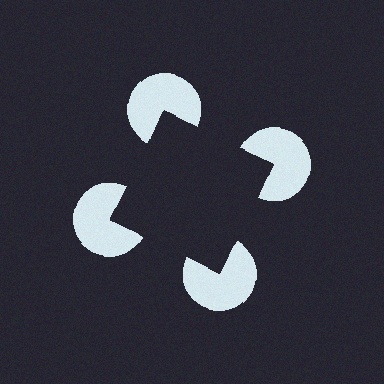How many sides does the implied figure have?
4 sides.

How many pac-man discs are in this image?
There are 4 — one at each vertex of the illusory square.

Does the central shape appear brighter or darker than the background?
It typically appears slightly darker than the background, even though no actual brightness change is drawn.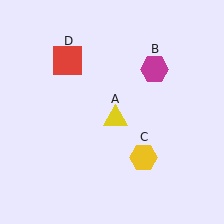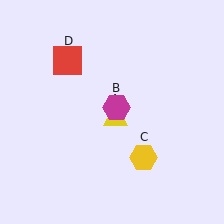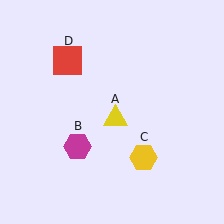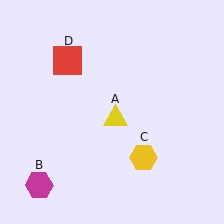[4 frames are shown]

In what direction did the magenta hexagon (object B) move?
The magenta hexagon (object B) moved down and to the left.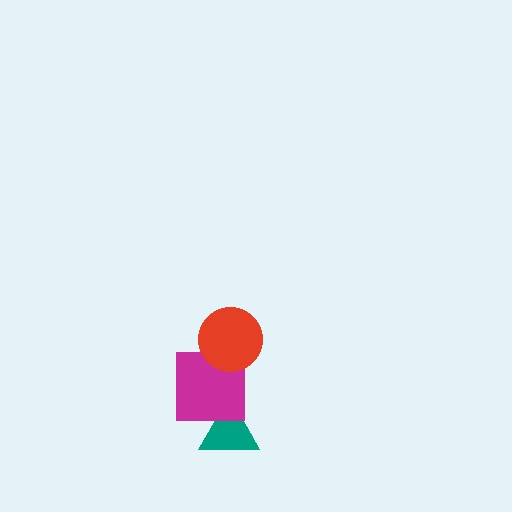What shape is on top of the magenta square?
The red circle is on top of the magenta square.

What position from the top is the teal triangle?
The teal triangle is 3rd from the top.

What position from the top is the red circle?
The red circle is 1st from the top.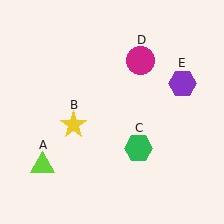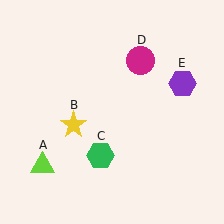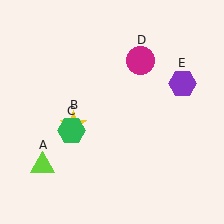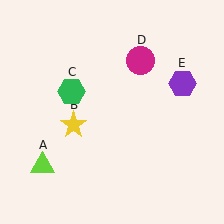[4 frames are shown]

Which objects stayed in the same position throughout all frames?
Lime triangle (object A) and yellow star (object B) and magenta circle (object D) and purple hexagon (object E) remained stationary.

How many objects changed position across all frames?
1 object changed position: green hexagon (object C).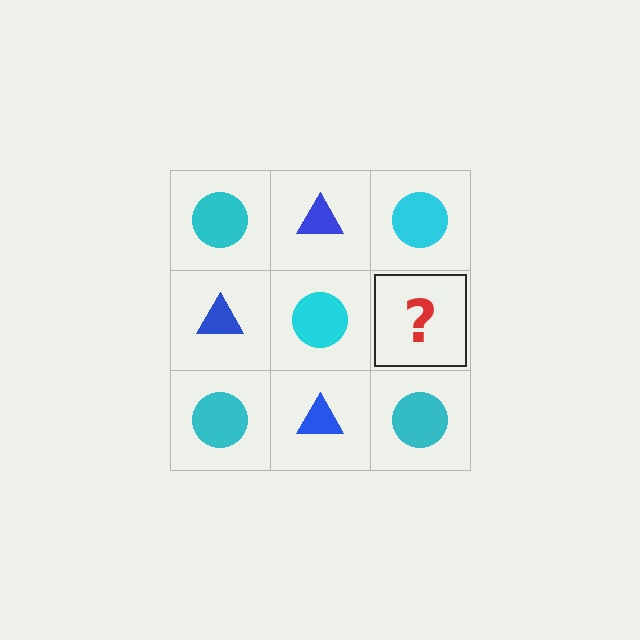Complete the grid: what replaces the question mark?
The question mark should be replaced with a blue triangle.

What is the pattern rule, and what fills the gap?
The rule is that it alternates cyan circle and blue triangle in a checkerboard pattern. The gap should be filled with a blue triangle.